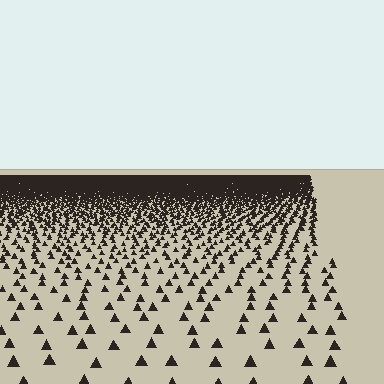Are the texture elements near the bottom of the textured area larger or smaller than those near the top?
Larger. Near the bottom, elements are closer to the viewer and appear at a bigger on-screen size.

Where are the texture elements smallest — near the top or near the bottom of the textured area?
Near the top.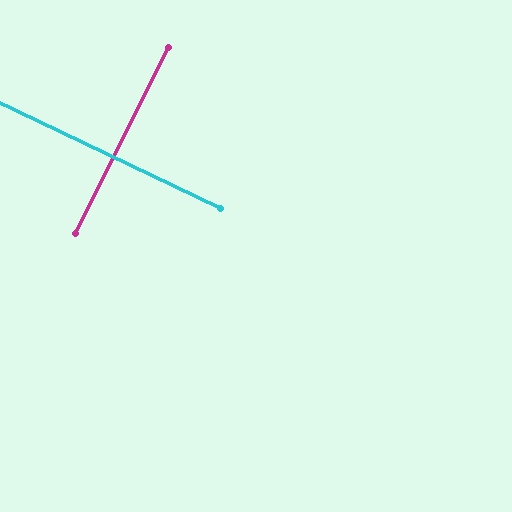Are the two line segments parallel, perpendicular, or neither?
Perpendicular — they meet at approximately 89°.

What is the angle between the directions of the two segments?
Approximately 89 degrees.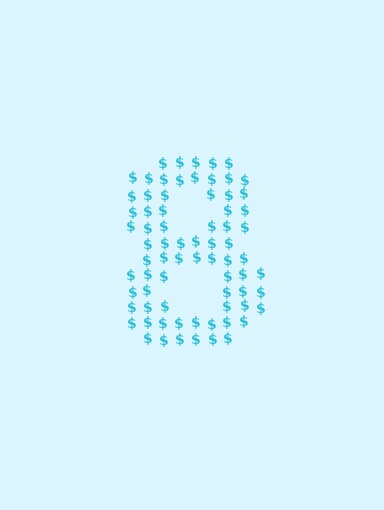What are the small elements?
The small elements are dollar signs.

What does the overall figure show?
The overall figure shows the digit 8.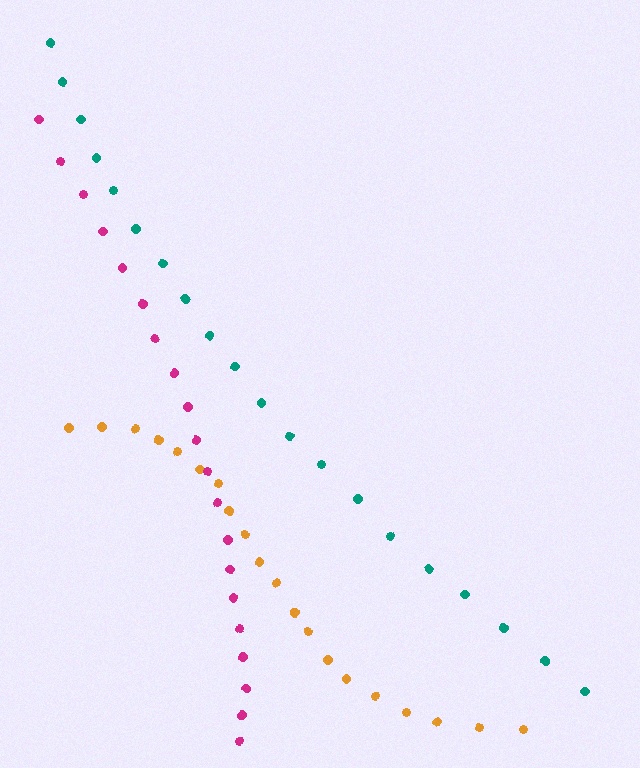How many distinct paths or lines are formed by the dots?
There are 3 distinct paths.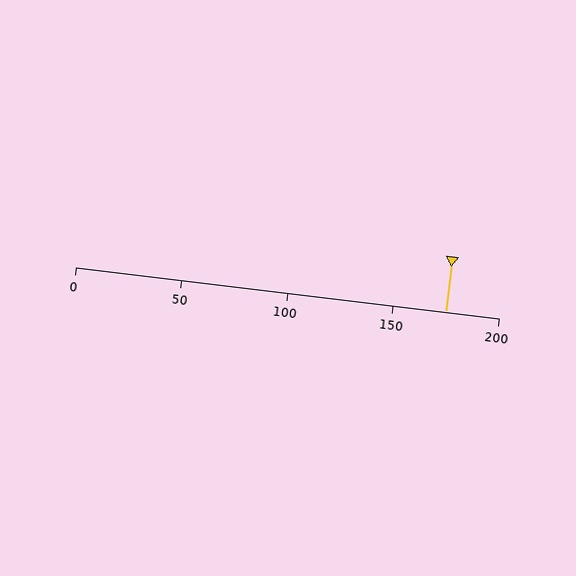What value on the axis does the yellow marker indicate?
The marker indicates approximately 175.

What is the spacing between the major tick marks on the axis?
The major ticks are spaced 50 apart.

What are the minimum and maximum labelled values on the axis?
The axis runs from 0 to 200.